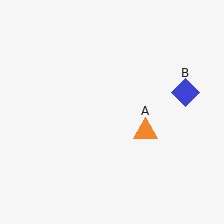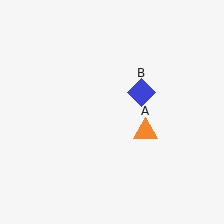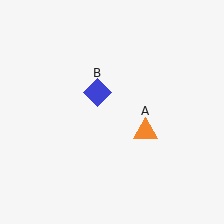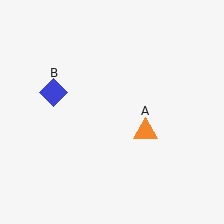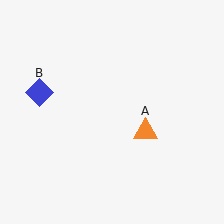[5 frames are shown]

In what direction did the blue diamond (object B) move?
The blue diamond (object B) moved left.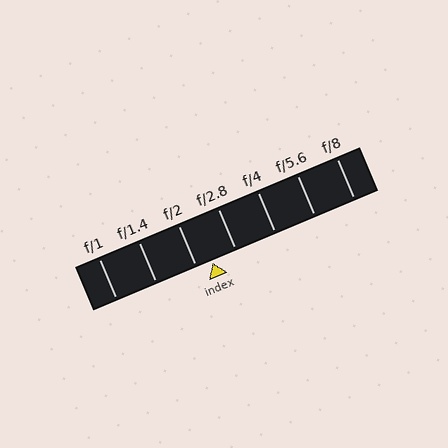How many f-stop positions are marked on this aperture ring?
There are 7 f-stop positions marked.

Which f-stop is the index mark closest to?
The index mark is closest to f/2.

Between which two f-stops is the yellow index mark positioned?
The index mark is between f/2 and f/2.8.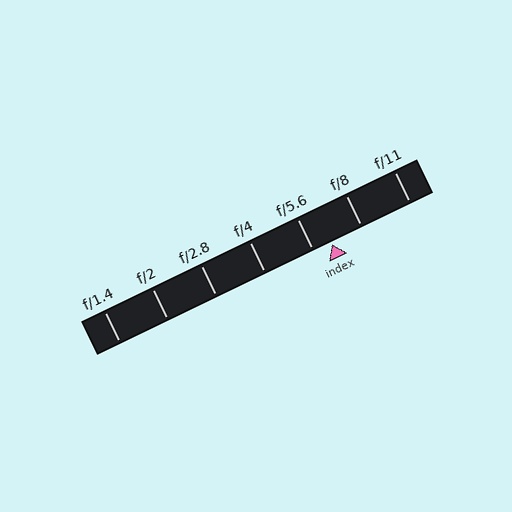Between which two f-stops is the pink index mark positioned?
The index mark is between f/5.6 and f/8.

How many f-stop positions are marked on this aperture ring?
There are 7 f-stop positions marked.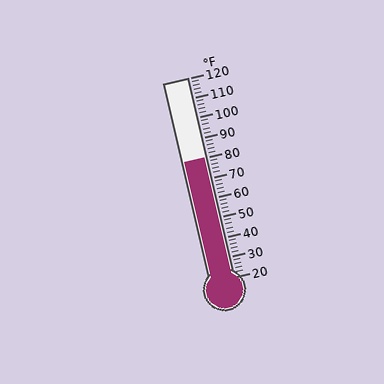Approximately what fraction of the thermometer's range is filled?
The thermometer is filled to approximately 60% of its range.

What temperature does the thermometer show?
The thermometer shows approximately 80°F.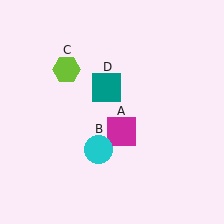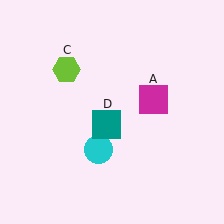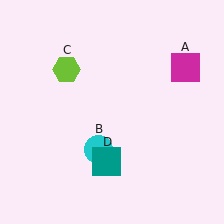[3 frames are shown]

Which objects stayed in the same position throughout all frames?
Cyan circle (object B) and lime hexagon (object C) remained stationary.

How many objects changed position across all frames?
2 objects changed position: magenta square (object A), teal square (object D).